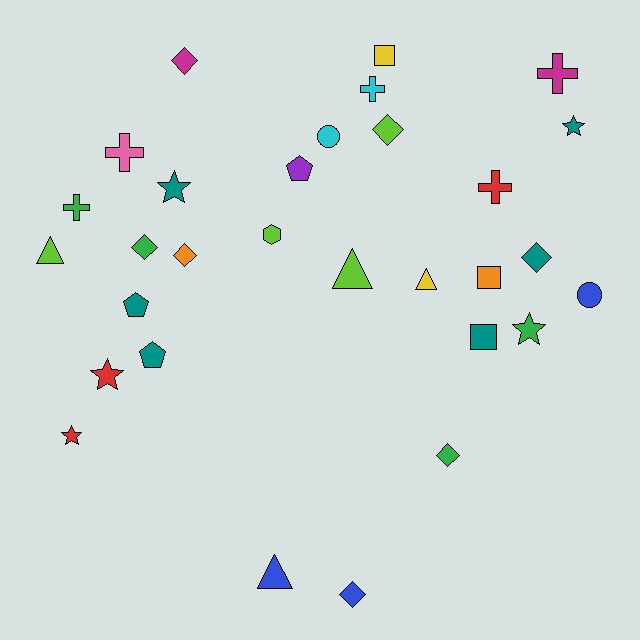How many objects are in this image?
There are 30 objects.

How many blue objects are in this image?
There are 3 blue objects.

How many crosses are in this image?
There are 5 crosses.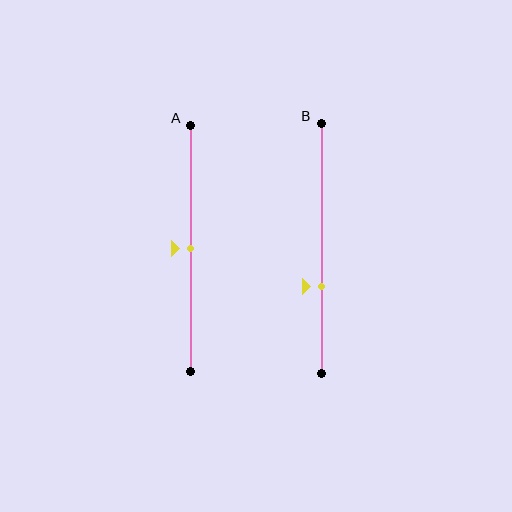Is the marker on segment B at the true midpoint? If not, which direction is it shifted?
No, the marker on segment B is shifted downward by about 15% of the segment length.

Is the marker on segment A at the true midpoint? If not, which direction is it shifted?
Yes, the marker on segment A is at the true midpoint.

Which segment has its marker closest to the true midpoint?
Segment A has its marker closest to the true midpoint.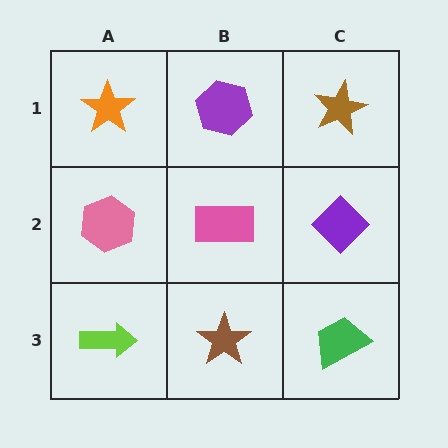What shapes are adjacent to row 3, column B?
A pink rectangle (row 2, column B), a lime arrow (row 3, column A), a green trapezoid (row 3, column C).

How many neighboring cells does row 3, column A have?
2.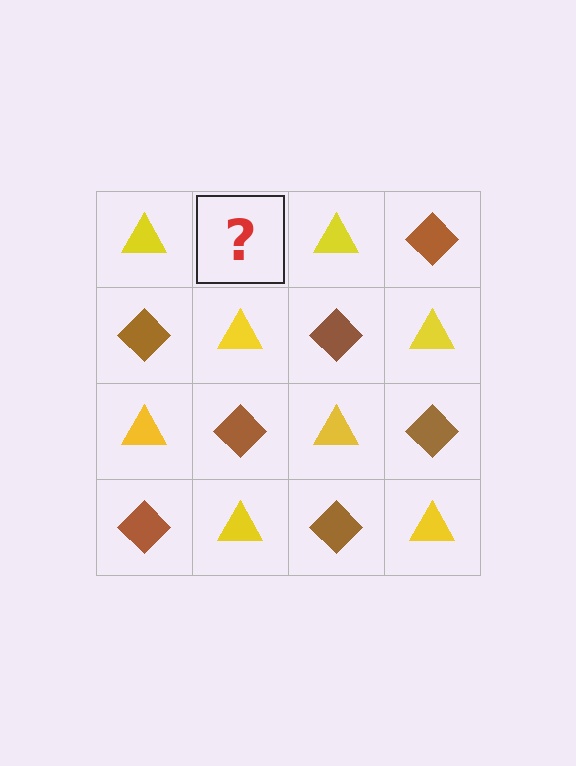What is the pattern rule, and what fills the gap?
The rule is that it alternates yellow triangle and brown diamond in a checkerboard pattern. The gap should be filled with a brown diamond.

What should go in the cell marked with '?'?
The missing cell should contain a brown diamond.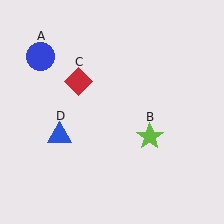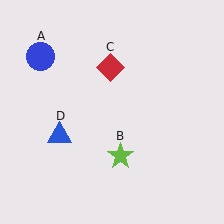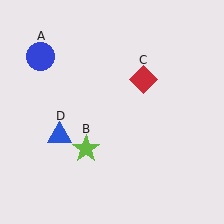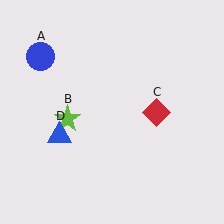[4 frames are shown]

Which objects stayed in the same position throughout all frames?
Blue circle (object A) and blue triangle (object D) remained stationary.